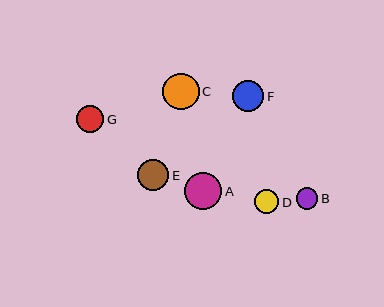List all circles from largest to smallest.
From largest to smallest: A, C, E, F, G, D, B.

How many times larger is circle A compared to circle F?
Circle A is approximately 1.2 times the size of circle F.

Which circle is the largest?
Circle A is the largest with a size of approximately 38 pixels.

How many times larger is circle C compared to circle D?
Circle C is approximately 1.5 times the size of circle D.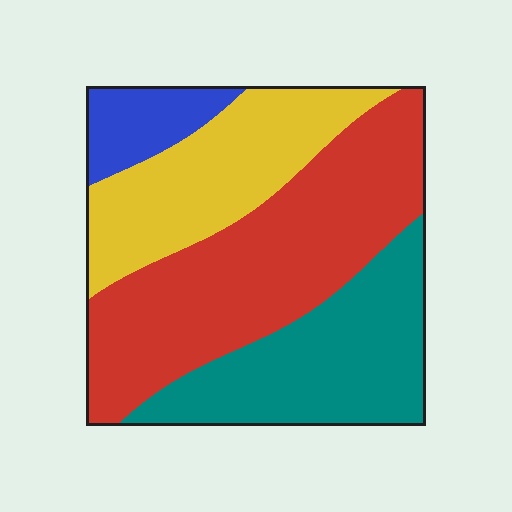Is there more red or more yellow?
Red.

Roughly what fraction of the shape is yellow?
Yellow covers 24% of the shape.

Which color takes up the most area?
Red, at roughly 40%.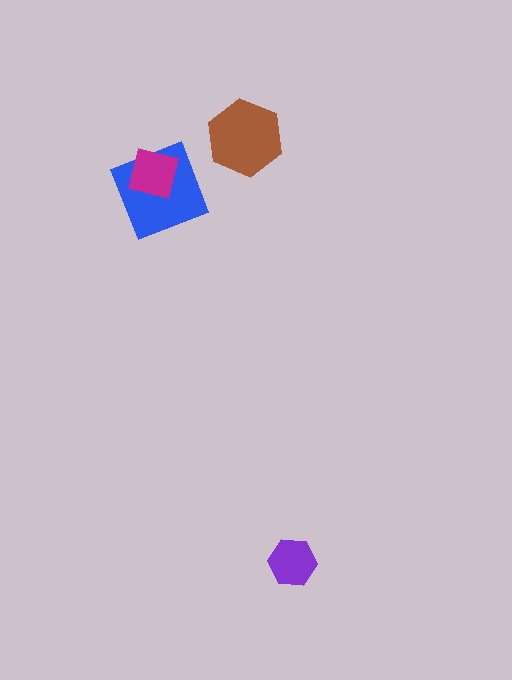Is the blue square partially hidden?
Yes, it is partially covered by another shape.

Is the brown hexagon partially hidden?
No, no other shape covers it.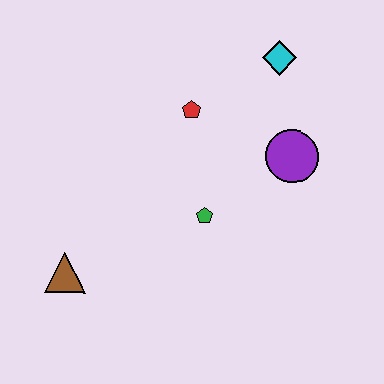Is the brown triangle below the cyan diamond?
Yes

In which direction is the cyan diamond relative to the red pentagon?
The cyan diamond is to the right of the red pentagon.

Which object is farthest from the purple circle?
The brown triangle is farthest from the purple circle.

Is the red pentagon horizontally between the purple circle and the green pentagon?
No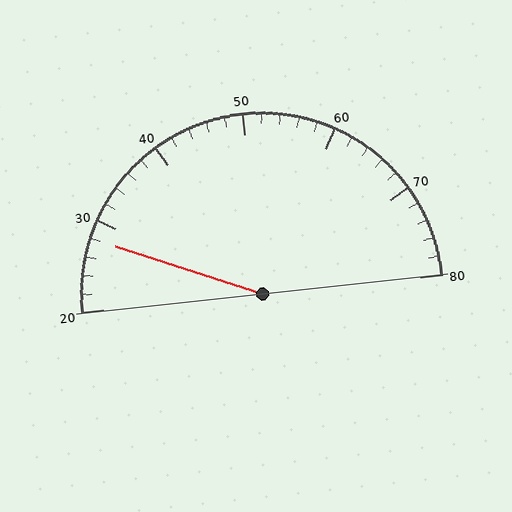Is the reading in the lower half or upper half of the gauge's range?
The reading is in the lower half of the range (20 to 80).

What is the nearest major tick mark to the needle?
The nearest major tick mark is 30.